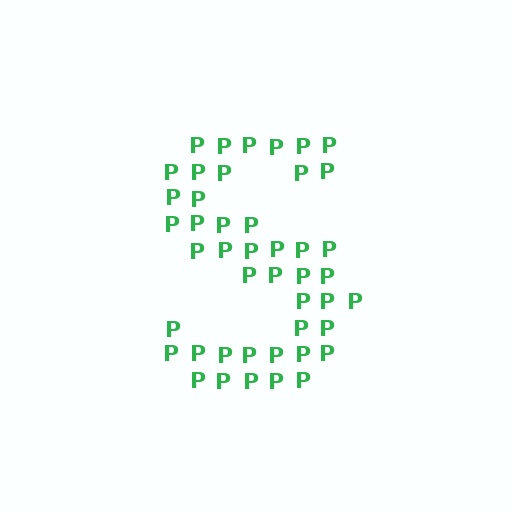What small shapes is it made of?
It is made of small letter P's.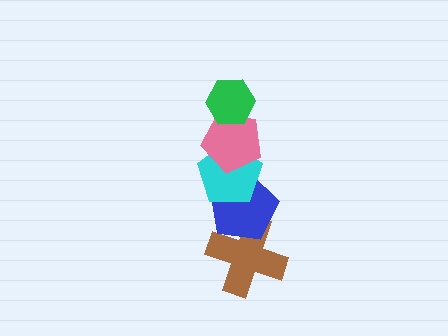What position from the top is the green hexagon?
The green hexagon is 1st from the top.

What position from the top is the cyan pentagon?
The cyan pentagon is 3rd from the top.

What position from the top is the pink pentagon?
The pink pentagon is 2nd from the top.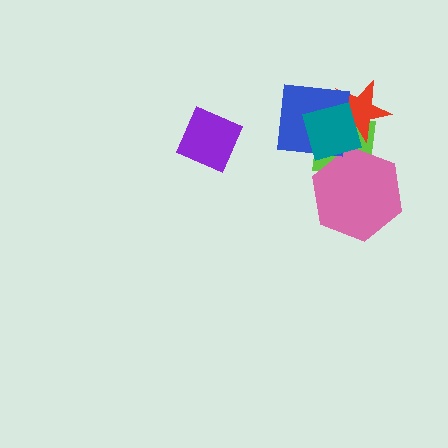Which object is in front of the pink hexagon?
The teal diamond is in front of the pink hexagon.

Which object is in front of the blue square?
The teal diamond is in front of the blue square.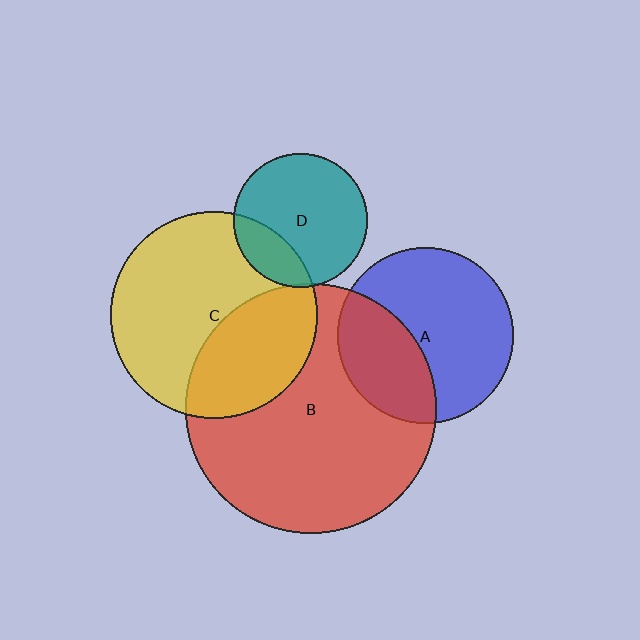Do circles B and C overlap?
Yes.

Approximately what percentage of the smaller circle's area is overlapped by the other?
Approximately 35%.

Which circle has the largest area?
Circle B (red).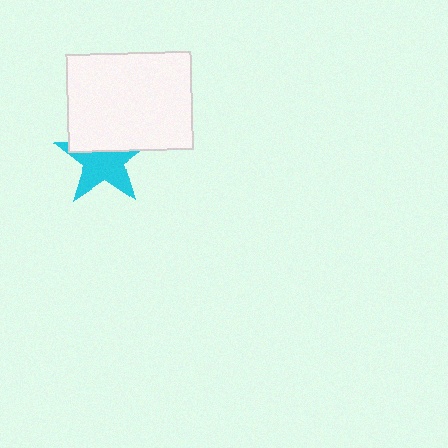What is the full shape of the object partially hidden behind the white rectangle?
The partially hidden object is a cyan star.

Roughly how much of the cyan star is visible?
About half of it is visible (roughly 58%).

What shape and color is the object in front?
The object in front is a white rectangle.